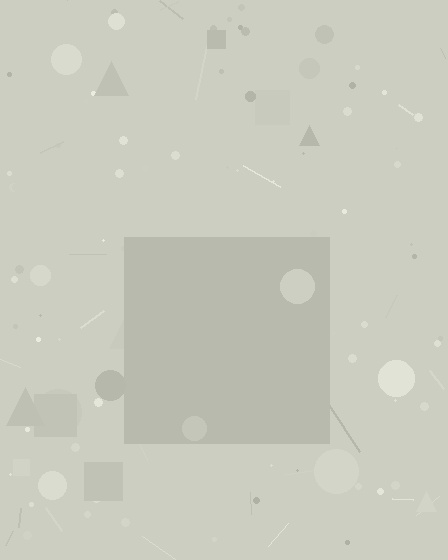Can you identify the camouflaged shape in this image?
The camouflaged shape is a square.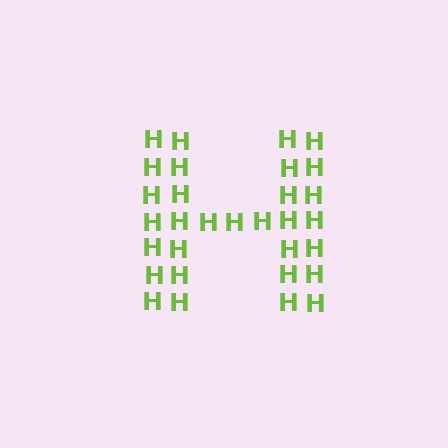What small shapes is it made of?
It is made of small letter H's.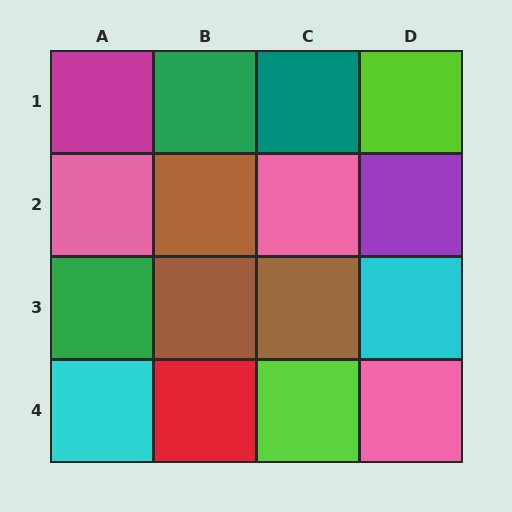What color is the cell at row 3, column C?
Brown.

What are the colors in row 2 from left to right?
Pink, brown, pink, purple.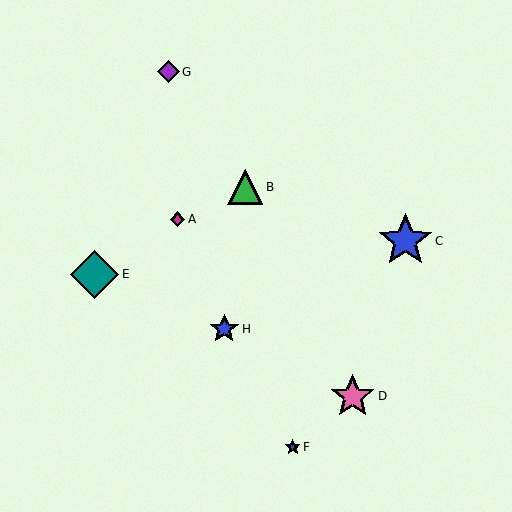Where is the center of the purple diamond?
The center of the purple diamond is at (168, 72).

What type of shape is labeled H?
Shape H is a blue star.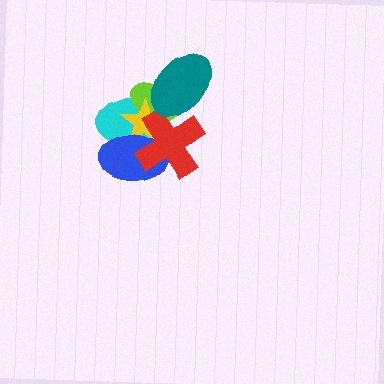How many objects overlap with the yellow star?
5 objects overlap with the yellow star.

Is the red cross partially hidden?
Yes, it is partially covered by another shape.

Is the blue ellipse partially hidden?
Yes, it is partially covered by another shape.